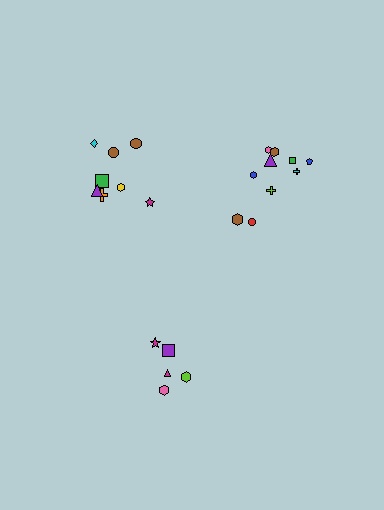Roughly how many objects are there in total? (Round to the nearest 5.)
Roughly 25 objects in total.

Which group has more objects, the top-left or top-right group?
The top-right group.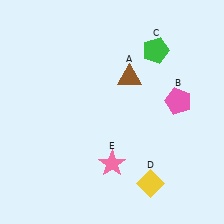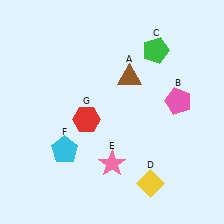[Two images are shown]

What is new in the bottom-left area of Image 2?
A red hexagon (G) was added in the bottom-left area of Image 2.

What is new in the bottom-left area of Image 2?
A cyan pentagon (F) was added in the bottom-left area of Image 2.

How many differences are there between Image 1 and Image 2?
There are 2 differences between the two images.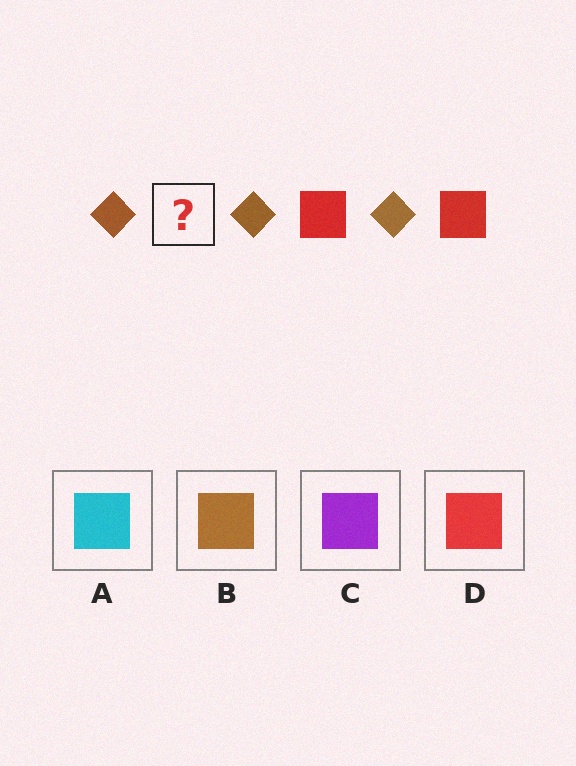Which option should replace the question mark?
Option D.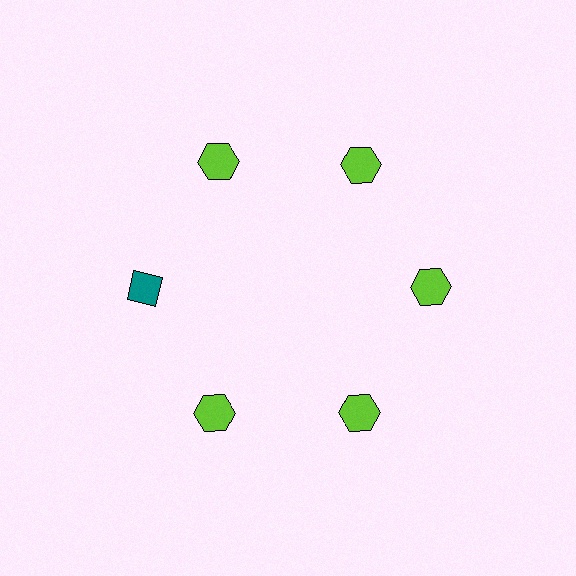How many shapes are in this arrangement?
There are 6 shapes arranged in a ring pattern.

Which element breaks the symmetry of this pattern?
The teal diamond at roughly the 9 o'clock position breaks the symmetry. All other shapes are lime hexagons.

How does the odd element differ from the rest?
It differs in both color (teal instead of lime) and shape (diamond instead of hexagon).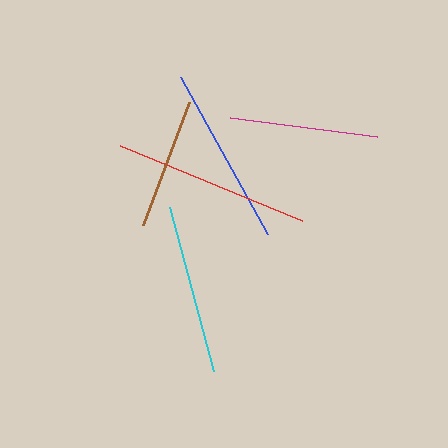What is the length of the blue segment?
The blue segment is approximately 180 pixels long.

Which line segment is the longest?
The red line is the longest at approximately 196 pixels.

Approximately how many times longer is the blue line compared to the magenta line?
The blue line is approximately 1.2 times the length of the magenta line.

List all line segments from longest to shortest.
From longest to shortest: red, blue, cyan, magenta, brown.